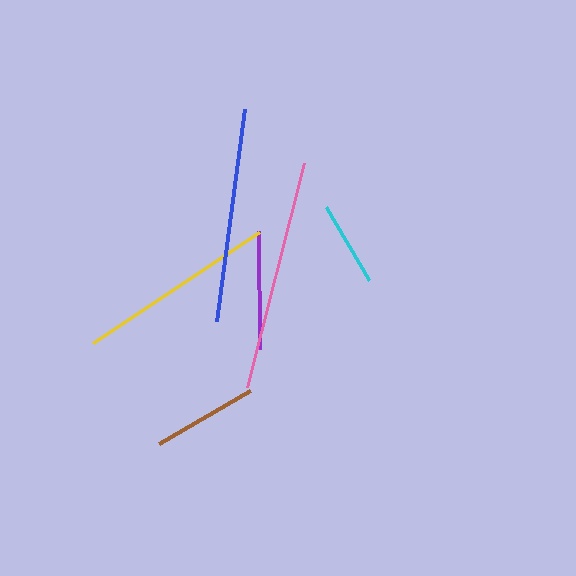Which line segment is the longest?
The pink line is the longest at approximately 231 pixels.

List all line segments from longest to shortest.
From longest to shortest: pink, blue, yellow, purple, brown, cyan.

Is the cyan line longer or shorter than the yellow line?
The yellow line is longer than the cyan line.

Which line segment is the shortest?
The cyan line is the shortest at approximately 85 pixels.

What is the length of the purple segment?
The purple segment is approximately 118 pixels long.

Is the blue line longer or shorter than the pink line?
The pink line is longer than the blue line.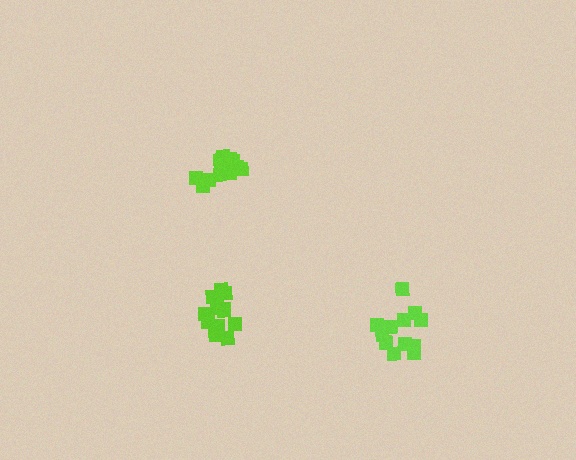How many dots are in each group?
Group 1: 12 dots, Group 2: 12 dots, Group 3: 15 dots (39 total).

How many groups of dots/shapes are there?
There are 3 groups.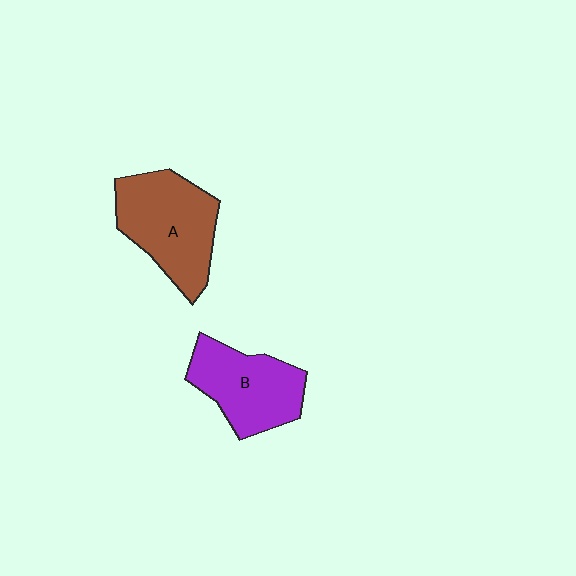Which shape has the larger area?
Shape A (brown).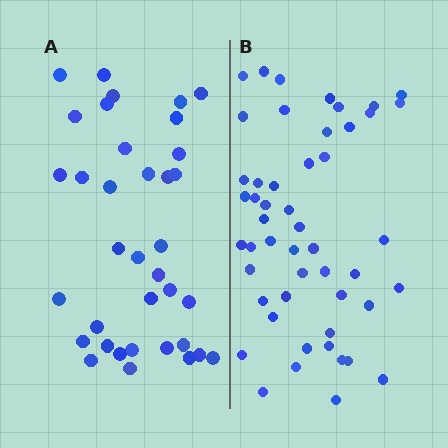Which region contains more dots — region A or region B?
Region B (the right region) has more dots.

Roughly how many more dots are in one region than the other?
Region B has approximately 15 more dots than region A.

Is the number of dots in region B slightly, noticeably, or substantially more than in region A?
Region B has noticeably more, but not dramatically so. The ratio is roughly 1.4 to 1.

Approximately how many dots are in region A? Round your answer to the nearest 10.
About 40 dots. (The exact count is 36, which rounds to 40.)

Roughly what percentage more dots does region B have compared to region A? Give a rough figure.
About 40% more.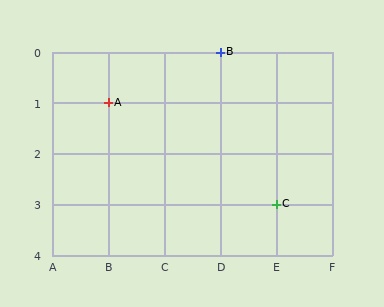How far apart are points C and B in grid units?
Points C and B are 1 column and 3 rows apart (about 3.2 grid units diagonally).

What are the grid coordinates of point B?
Point B is at grid coordinates (D, 0).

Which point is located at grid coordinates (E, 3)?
Point C is at (E, 3).